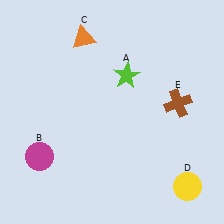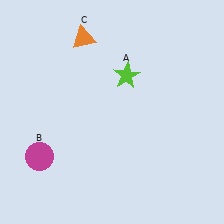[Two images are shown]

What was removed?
The yellow circle (D), the brown cross (E) were removed in Image 2.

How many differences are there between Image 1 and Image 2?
There are 2 differences between the two images.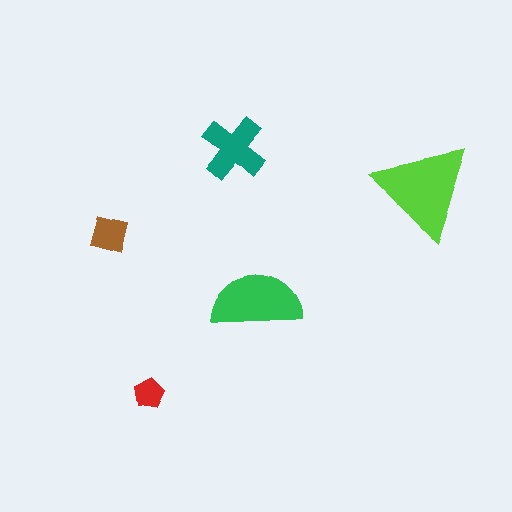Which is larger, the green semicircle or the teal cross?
The green semicircle.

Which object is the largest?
The lime triangle.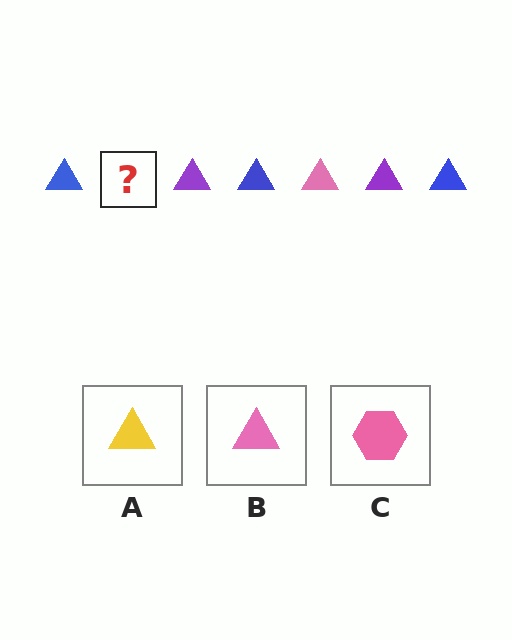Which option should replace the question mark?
Option B.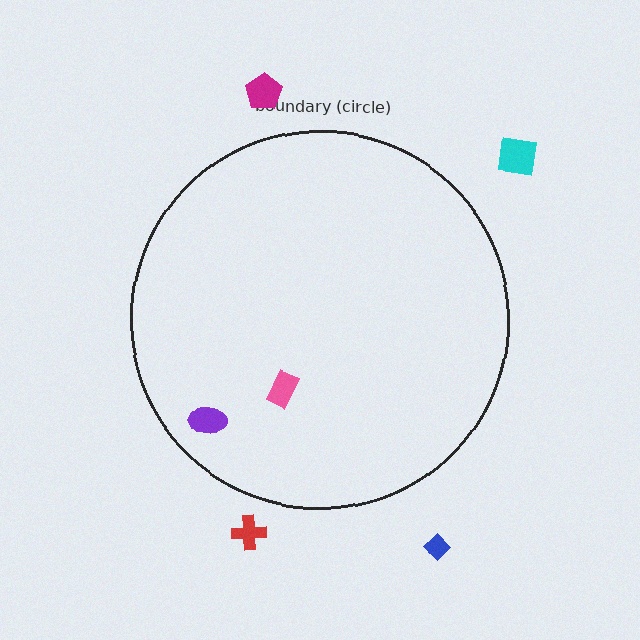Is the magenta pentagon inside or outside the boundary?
Outside.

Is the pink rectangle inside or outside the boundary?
Inside.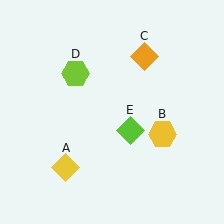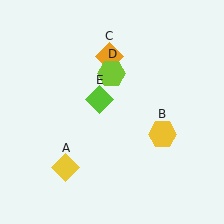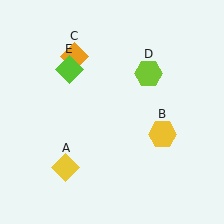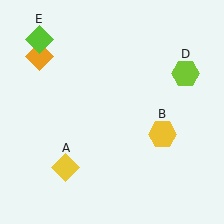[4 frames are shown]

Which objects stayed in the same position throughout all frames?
Yellow diamond (object A) and yellow hexagon (object B) remained stationary.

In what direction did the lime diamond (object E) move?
The lime diamond (object E) moved up and to the left.